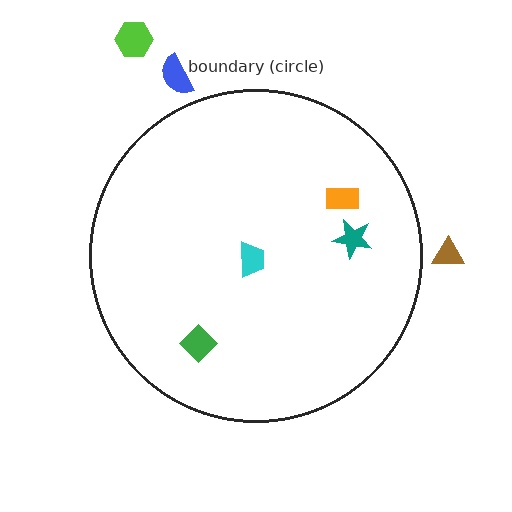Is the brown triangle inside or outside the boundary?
Outside.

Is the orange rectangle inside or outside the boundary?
Inside.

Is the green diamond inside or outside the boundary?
Inside.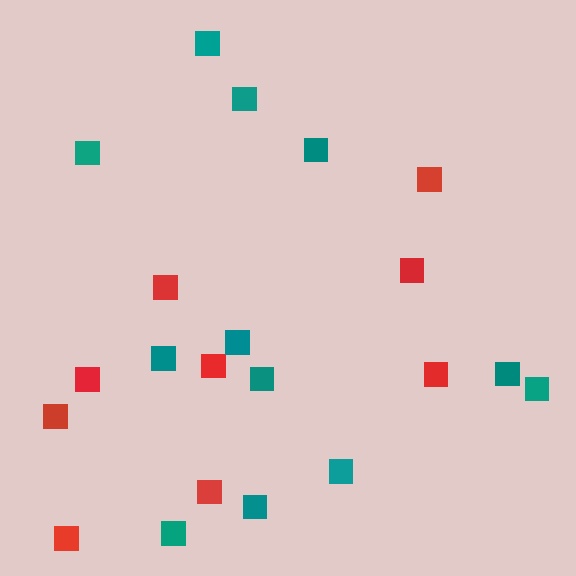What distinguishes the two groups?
There are 2 groups: one group of red squares (9) and one group of teal squares (12).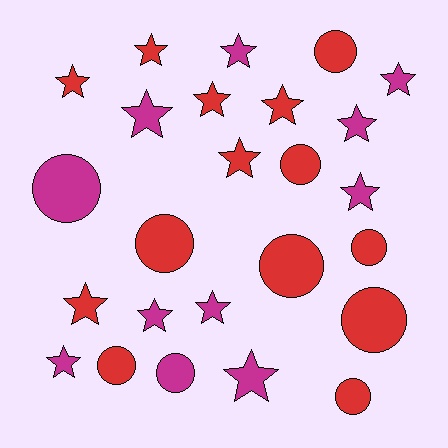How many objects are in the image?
There are 25 objects.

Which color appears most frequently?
Red, with 14 objects.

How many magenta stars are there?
There are 9 magenta stars.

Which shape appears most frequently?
Star, with 15 objects.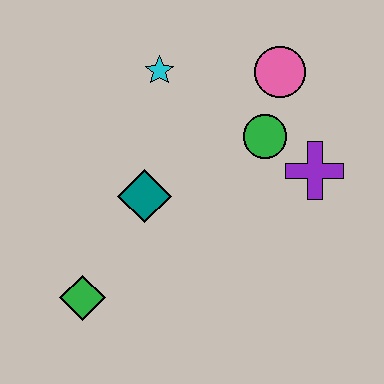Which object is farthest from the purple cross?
The green diamond is farthest from the purple cross.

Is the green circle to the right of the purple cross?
No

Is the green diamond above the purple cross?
No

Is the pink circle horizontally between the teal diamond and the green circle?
No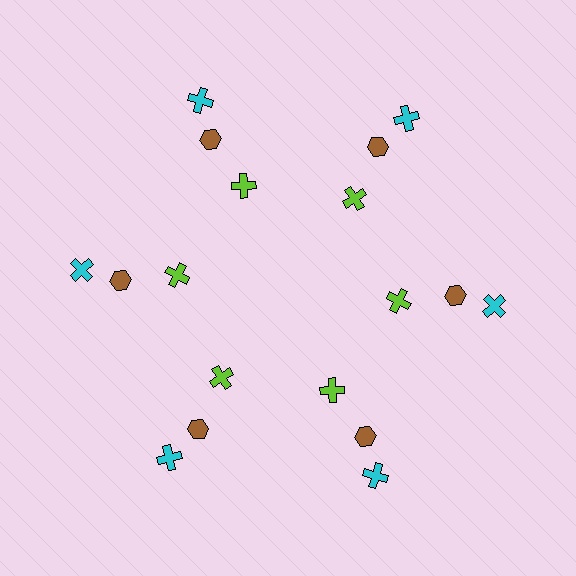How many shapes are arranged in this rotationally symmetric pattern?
There are 18 shapes, arranged in 6 groups of 3.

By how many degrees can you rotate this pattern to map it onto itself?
The pattern maps onto itself every 60 degrees of rotation.